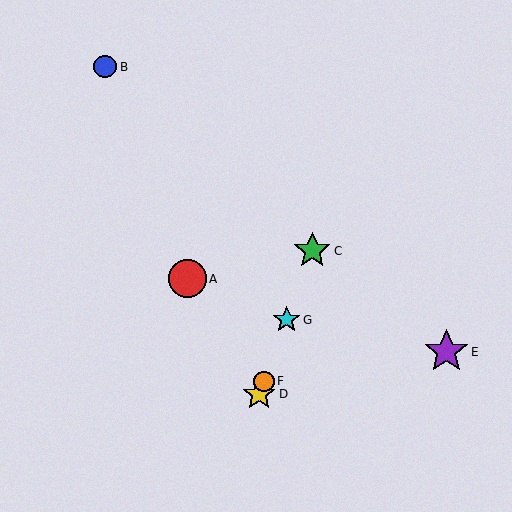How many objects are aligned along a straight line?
4 objects (C, D, F, G) are aligned along a straight line.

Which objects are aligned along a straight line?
Objects C, D, F, G are aligned along a straight line.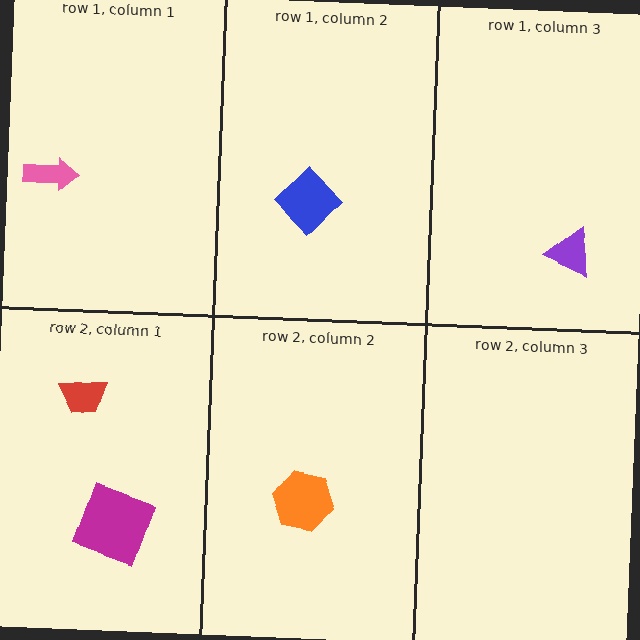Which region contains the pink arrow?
The row 1, column 1 region.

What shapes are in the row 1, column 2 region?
The blue diamond.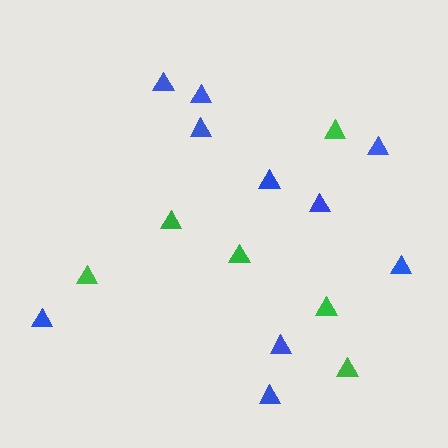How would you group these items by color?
There are 2 groups: one group of green triangles (6) and one group of blue triangles (10).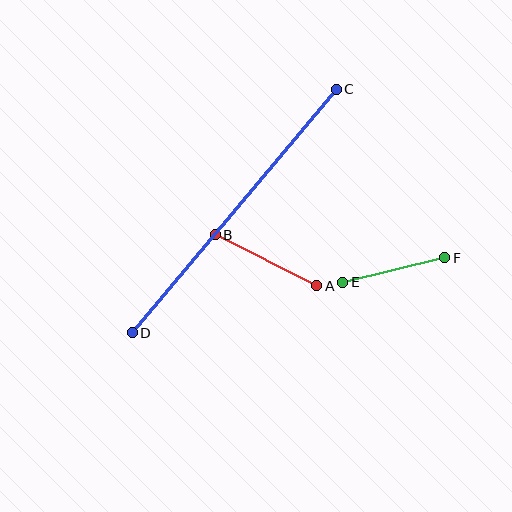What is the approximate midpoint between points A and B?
The midpoint is at approximately (266, 260) pixels.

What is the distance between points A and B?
The distance is approximately 114 pixels.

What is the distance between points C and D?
The distance is approximately 318 pixels.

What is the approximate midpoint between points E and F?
The midpoint is at approximately (394, 270) pixels.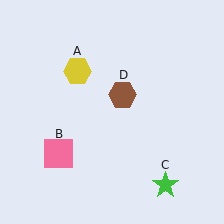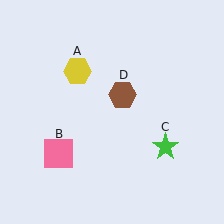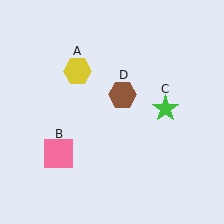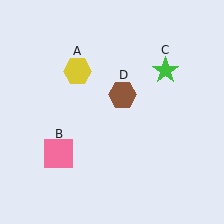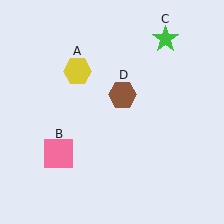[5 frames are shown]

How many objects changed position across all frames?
1 object changed position: green star (object C).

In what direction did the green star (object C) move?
The green star (object C) moved up.